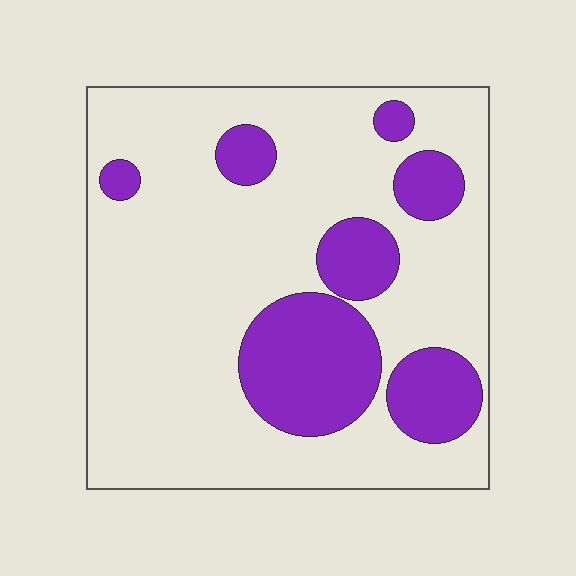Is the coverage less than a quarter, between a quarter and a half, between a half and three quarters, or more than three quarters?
Less than a quarter.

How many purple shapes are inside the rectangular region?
7.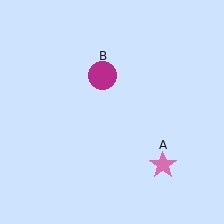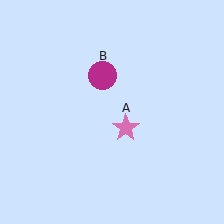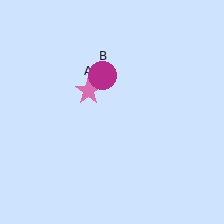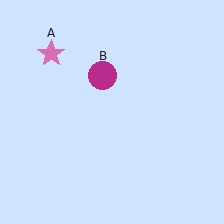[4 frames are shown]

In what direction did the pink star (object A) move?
The pink star (object A) moved up and to the left.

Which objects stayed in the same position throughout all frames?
Magenta circle (object B) remained stationary.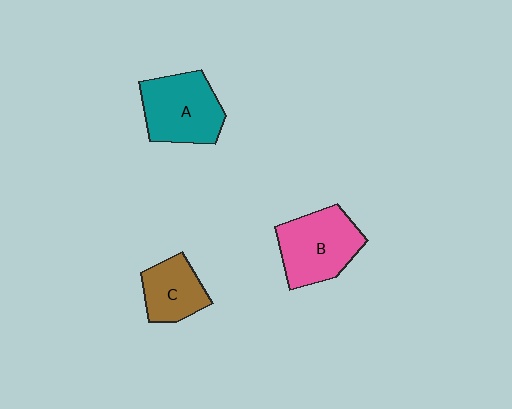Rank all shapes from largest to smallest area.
From largest to smallest: B (pink), A (teal), C (brown).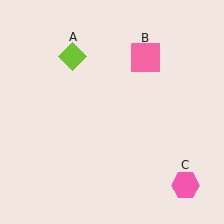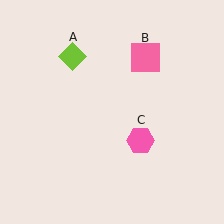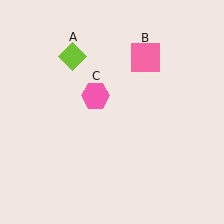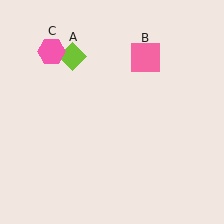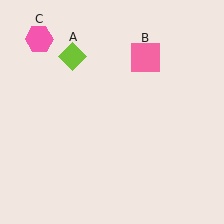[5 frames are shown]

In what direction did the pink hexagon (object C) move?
The pink hexagon (object C) moved up and to the left.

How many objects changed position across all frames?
1 object changed position: pink hexagon (object C).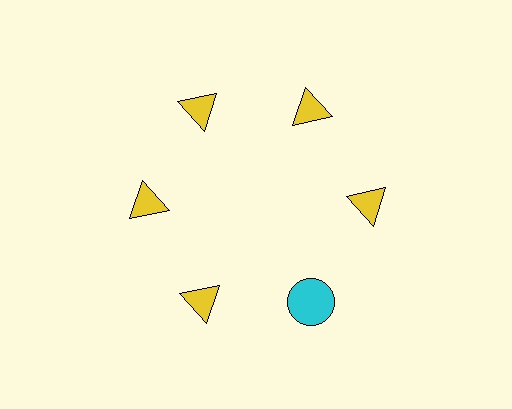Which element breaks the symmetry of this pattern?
The cyan circle at roughly the 5 o'clock position breaks the symmetry. All other shapes are yellow triangles.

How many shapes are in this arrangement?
There are 6 shapes arranged in a ring pattern.